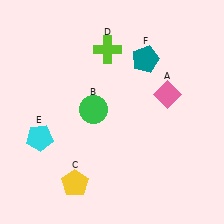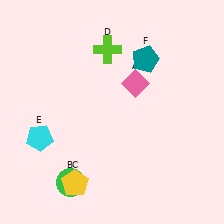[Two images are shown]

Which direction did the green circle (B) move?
The green circle (B) moved down.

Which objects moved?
The objects that moved are: the pink diamond (A), the green circle (B).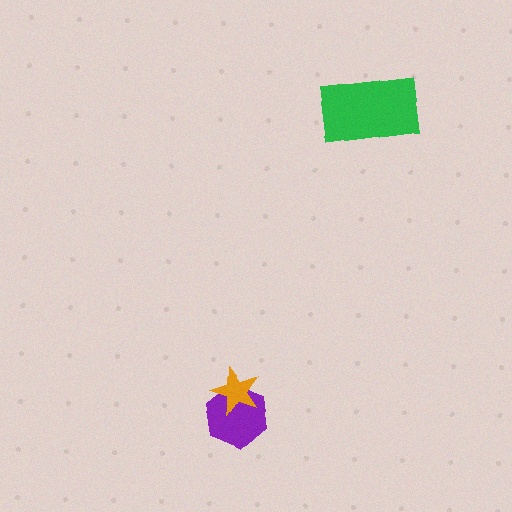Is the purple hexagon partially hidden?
Yes, it is partially covered by another shape.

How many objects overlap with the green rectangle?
0 objects overlap with the green rectangle.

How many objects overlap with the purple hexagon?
1 object overlaps with the purple hexagon.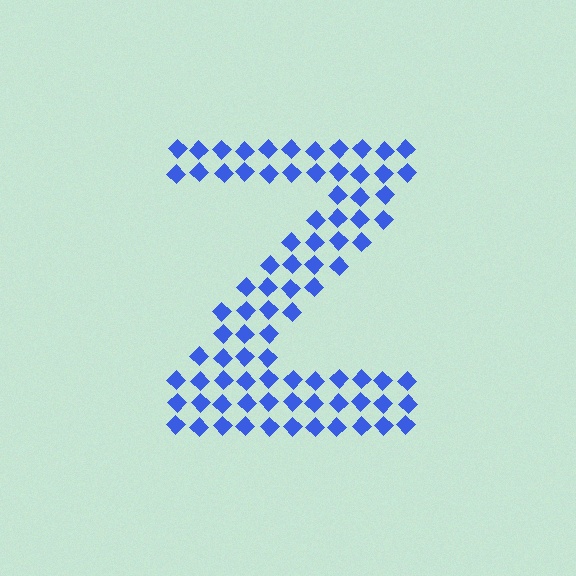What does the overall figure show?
The overall figure shows the letter Z.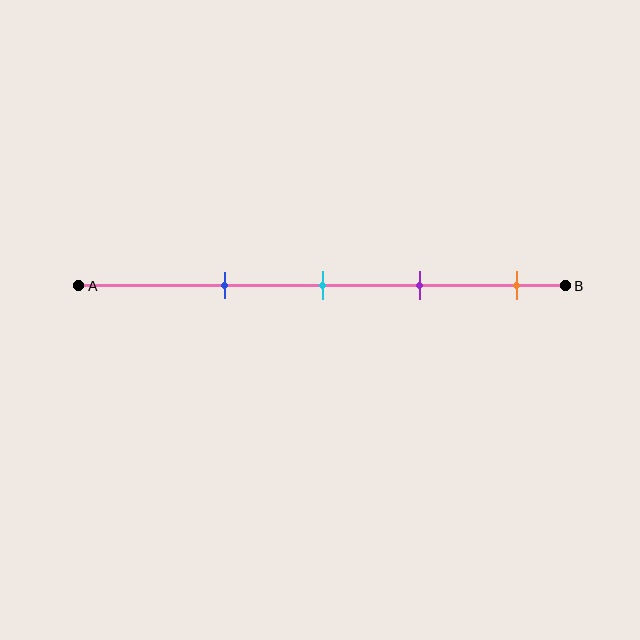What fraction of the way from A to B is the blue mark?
The blue mark is approximately 30% (0.3) of the way from A to B.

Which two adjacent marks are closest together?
The cyan and purple marks are the closest adjacent pair.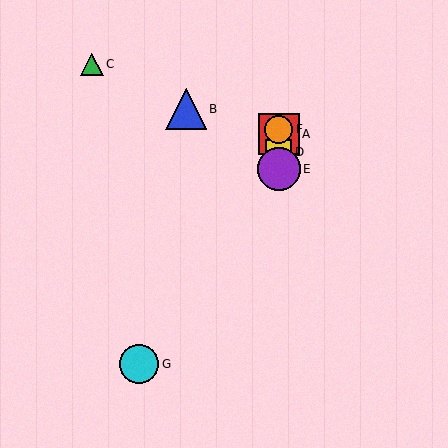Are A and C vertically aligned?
No, A is at x≈279 and C is at x≈92.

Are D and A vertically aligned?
Yes, both are at x≈279.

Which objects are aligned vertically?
Objects A, D, E, F are aligned vertically.